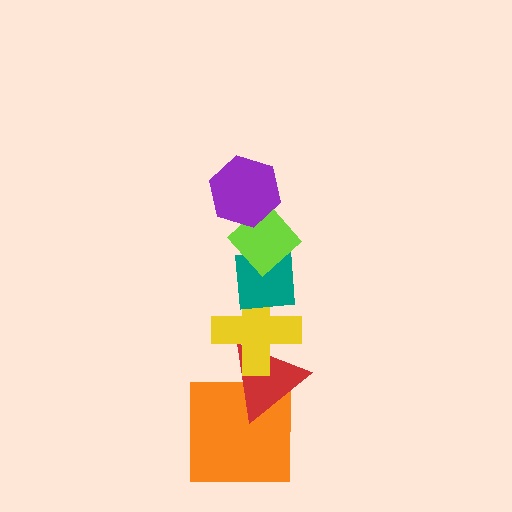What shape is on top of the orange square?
The red triangle is on top of the orange square.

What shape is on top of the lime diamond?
The purple hexagon is on top of the lime diamond.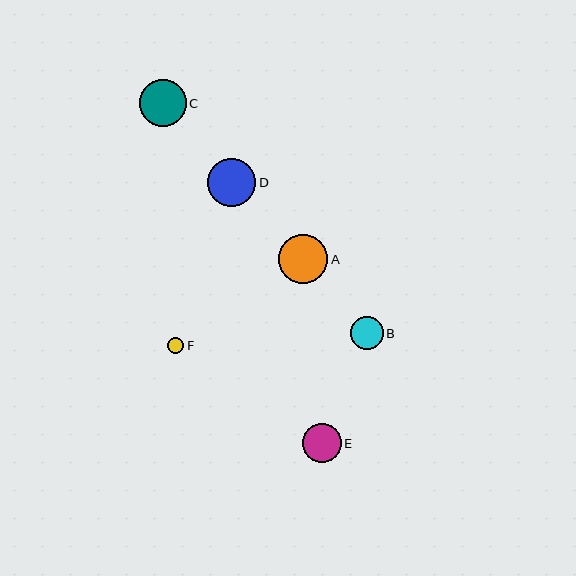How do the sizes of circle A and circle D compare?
Circle A and circle D are approximately the same size.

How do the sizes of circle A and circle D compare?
Circle A and circle D are approximately the same size.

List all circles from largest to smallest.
From largest to smallest: A, D, C, E, B, F.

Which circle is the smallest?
Circle F is the smallest with a size of approximately 16 pixels.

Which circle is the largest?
Circle A is the largest with a size of approximately 49 pixels.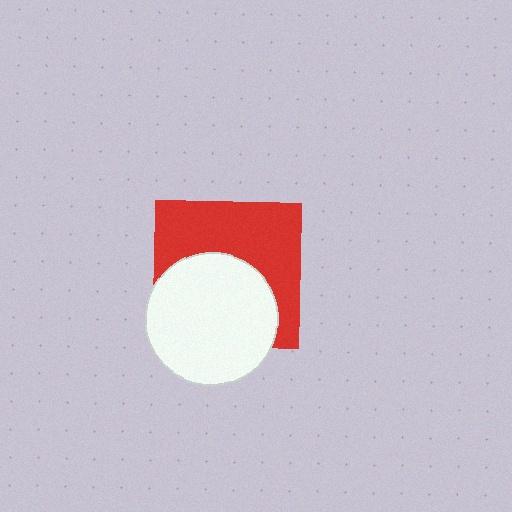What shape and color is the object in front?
The object in front is a white circle.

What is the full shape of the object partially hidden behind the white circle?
The partially hidden object is a red square.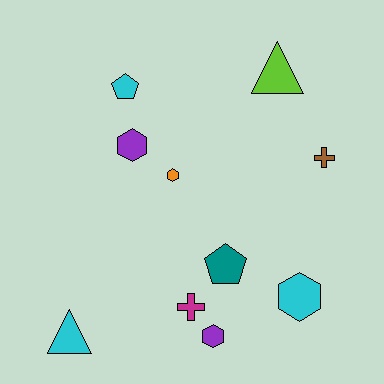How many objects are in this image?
There are 10 objects.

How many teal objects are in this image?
There is 1 teal object.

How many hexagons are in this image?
There are 4 hexagons.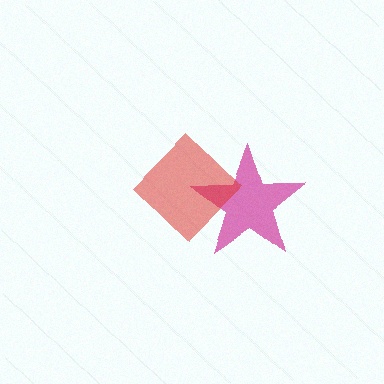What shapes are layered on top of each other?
The layered shapes are: a magenta star, a red diamond.